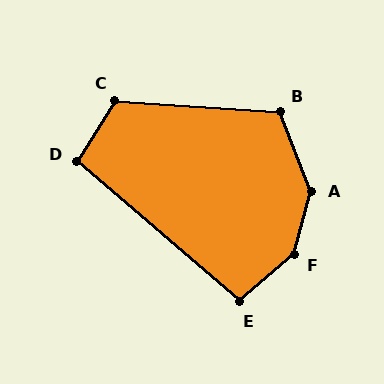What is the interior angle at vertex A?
Approximately 143 degrees (obtuse).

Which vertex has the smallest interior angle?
E, at approximately 98 degrees.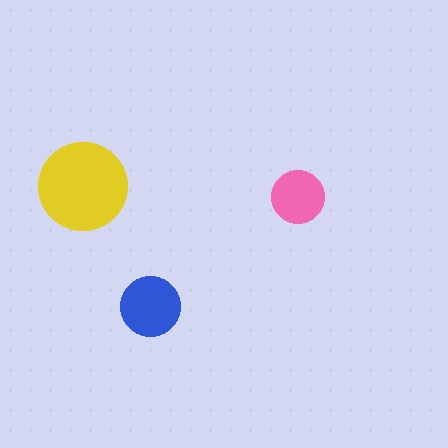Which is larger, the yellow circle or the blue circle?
The yellow one.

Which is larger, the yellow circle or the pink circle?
The yellow one.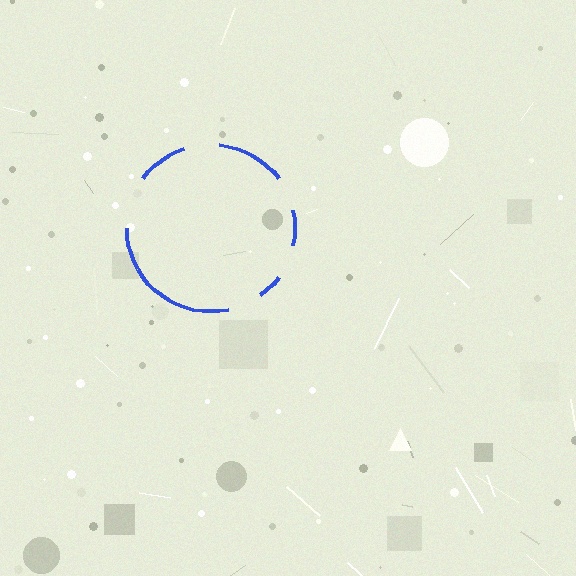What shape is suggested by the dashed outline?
The dashed outline suggests a circle.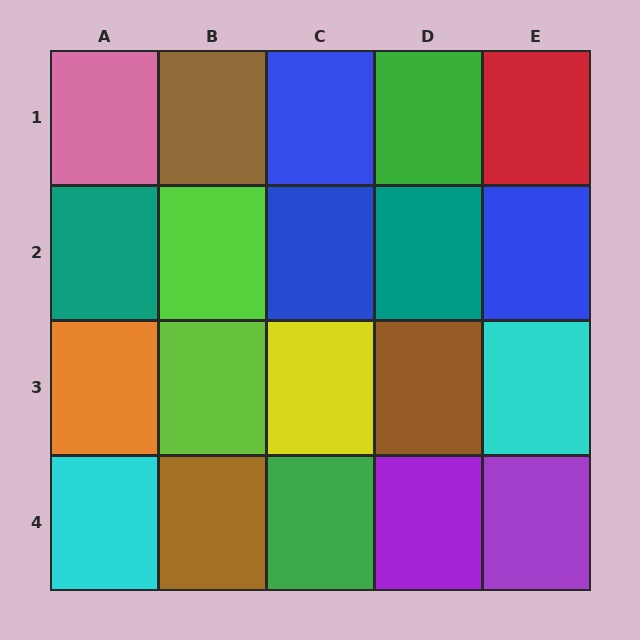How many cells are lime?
2 cells are lime.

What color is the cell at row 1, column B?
Brown.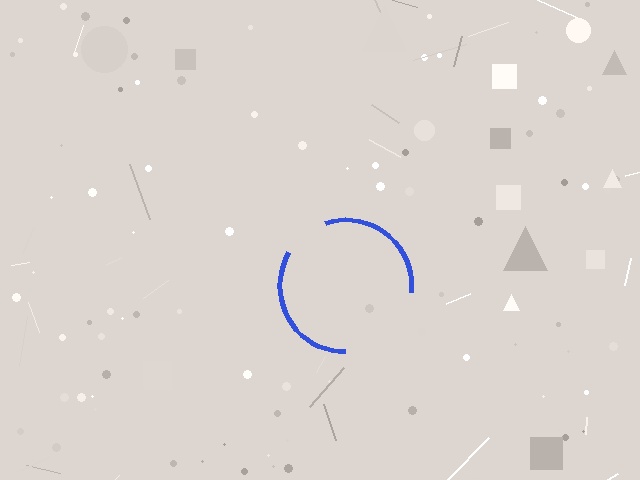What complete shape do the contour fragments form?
The contour fragments form a circle.